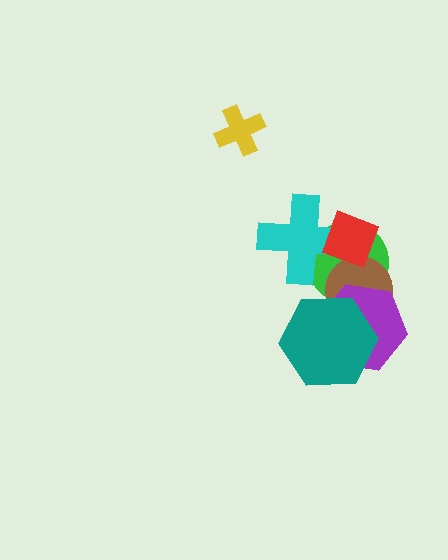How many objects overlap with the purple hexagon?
3 objects overlap with the purple hexagon.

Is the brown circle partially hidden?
Yes, it is partially covered by another shape.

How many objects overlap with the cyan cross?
2 objects overlap with the cyan cross.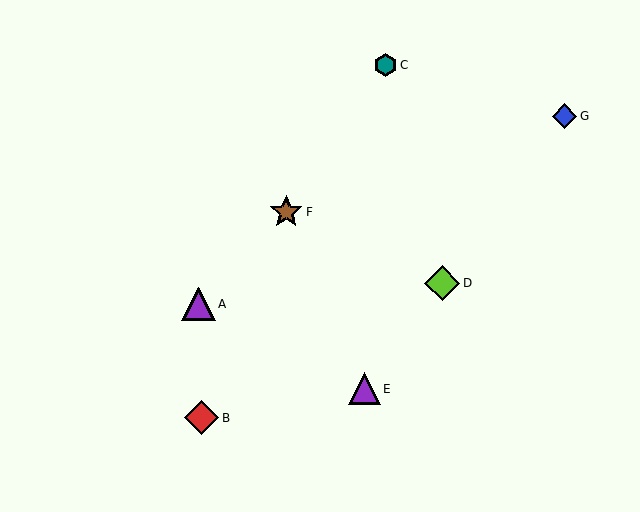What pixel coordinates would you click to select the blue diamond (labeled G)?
Click at (565, 116) to select the blue diamond G.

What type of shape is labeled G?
Shape G is a blue diamond.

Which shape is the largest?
The lime diamond (labeled D) is the largest.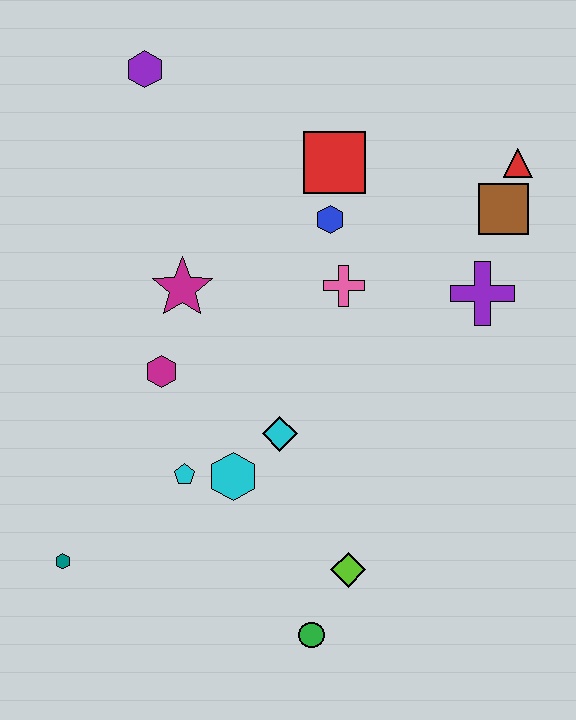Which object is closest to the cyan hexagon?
The cyan pentagon is closest to the cyan hexagon.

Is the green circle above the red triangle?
No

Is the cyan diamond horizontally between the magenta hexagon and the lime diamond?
Yes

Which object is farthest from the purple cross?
The teal hexagon is farthest from the purple cross.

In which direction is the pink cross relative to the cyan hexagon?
The pink cross is above the cyan hexagon.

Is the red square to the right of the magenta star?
Yes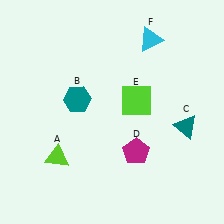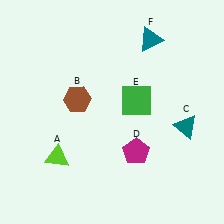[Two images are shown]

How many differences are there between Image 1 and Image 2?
There are 3 differences between the two images.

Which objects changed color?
B changed from teal to brown. E changed from lime to green. F changed from cyan to teal.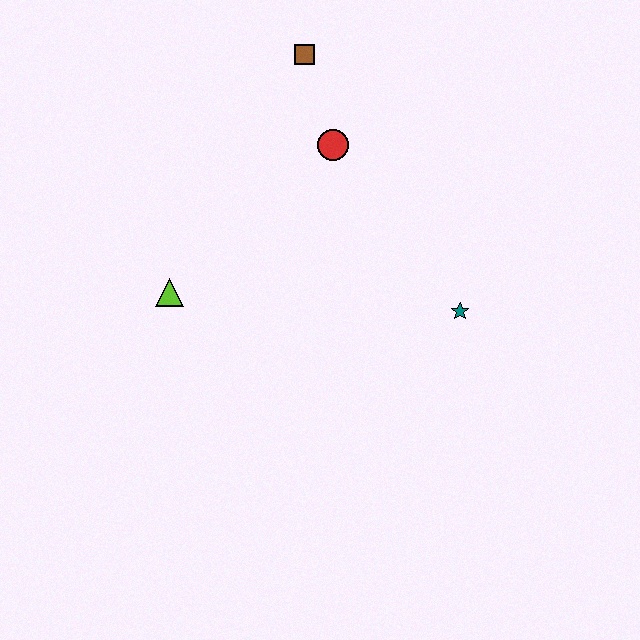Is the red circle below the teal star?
No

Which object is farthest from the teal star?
The brown square is farthest from the teal star.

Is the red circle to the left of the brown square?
No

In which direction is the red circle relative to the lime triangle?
The red circle is to the right of the lime triangle.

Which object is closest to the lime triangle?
The red circle is closest to the lime triangle.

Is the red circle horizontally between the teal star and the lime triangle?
Yes